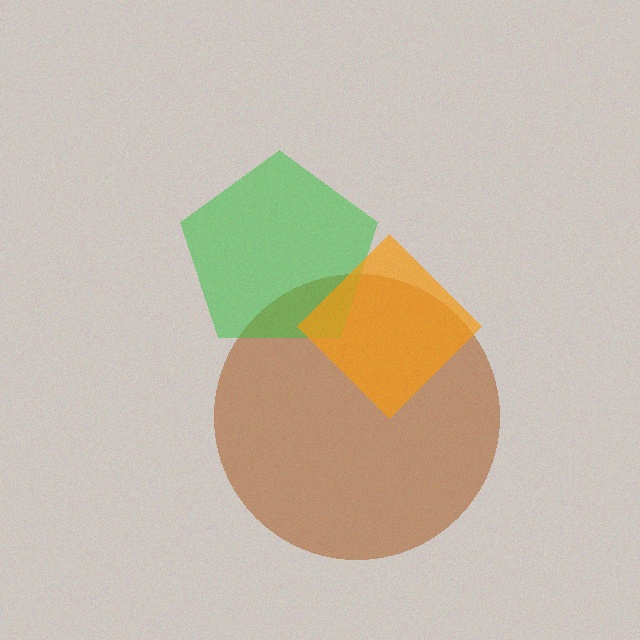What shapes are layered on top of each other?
The layered shapes are: a brown circle, a green pentagon, an orange diamond.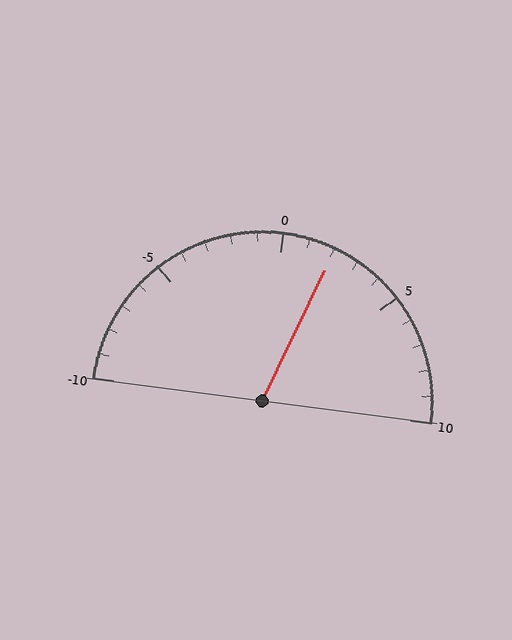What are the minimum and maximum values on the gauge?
The gauge ranges from -10 to 10.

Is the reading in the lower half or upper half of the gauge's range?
The reading is in the upper half of the range (-10 to 10).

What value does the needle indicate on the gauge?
The needle indicates approximately 2.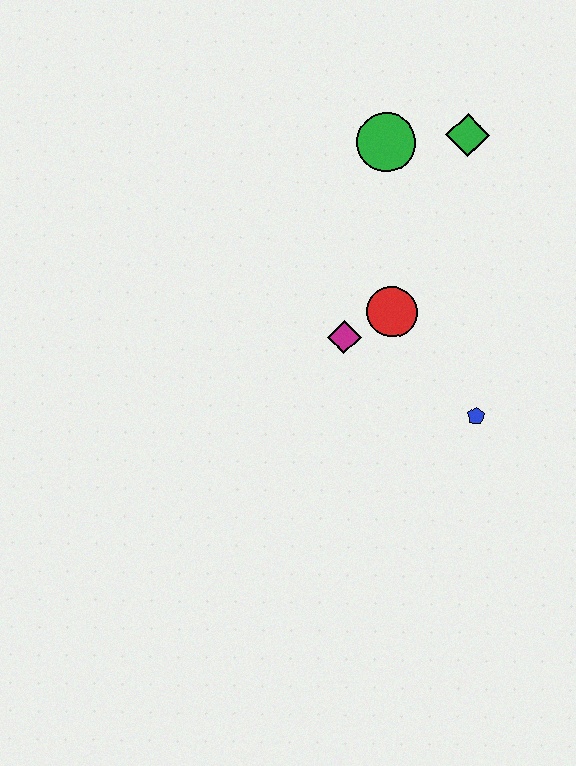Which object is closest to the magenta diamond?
The red circle is closest to the magenta diamond.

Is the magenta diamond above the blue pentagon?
Yes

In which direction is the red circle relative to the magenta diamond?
The red circle is to the right of the magenta diamond.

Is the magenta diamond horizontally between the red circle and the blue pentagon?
No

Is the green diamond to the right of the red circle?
Yes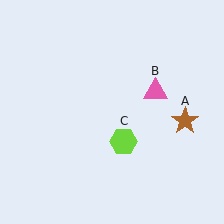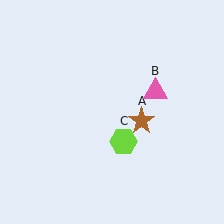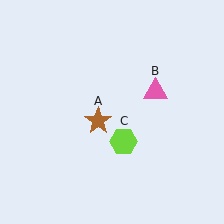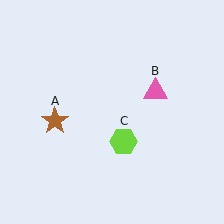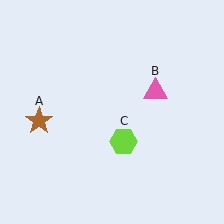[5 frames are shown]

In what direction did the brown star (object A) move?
The brown star (object A) moved left.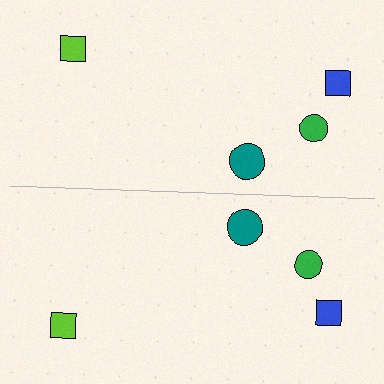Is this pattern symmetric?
Yes, this pattern has bilateral (reflection) symmetry.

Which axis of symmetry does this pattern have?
The pattern has a horizontal axis of symmetry running through the center of the image.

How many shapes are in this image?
There are 8 shapes in this image.